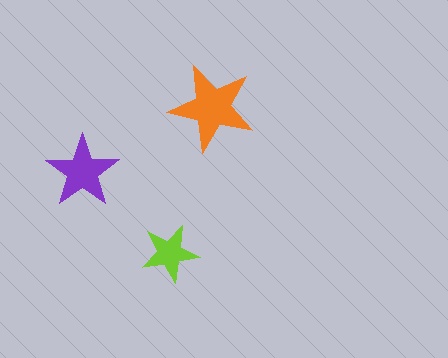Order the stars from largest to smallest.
the orange one, the purple one, the lime one.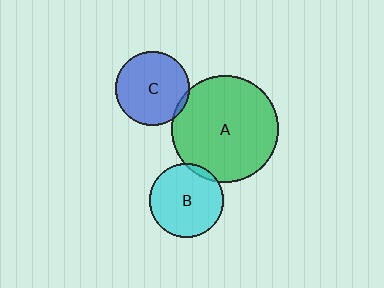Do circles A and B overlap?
Yes.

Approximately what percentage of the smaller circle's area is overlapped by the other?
Approximately 5%.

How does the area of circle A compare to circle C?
Approximately 2.1 times.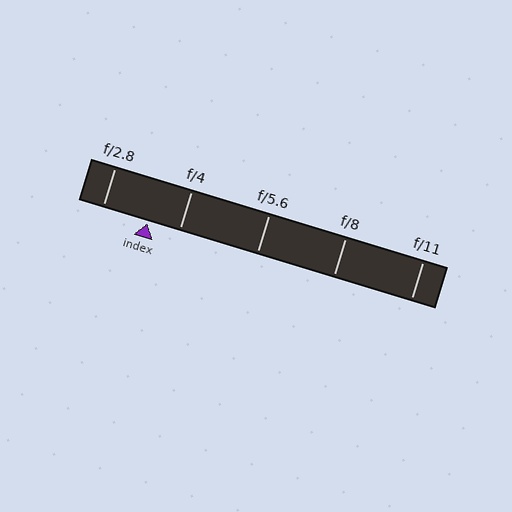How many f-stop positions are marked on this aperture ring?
There are 5 f-stop positions marked.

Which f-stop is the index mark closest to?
The index mark is closest to f/4.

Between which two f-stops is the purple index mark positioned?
The index mark is between f/2.8 and f/4.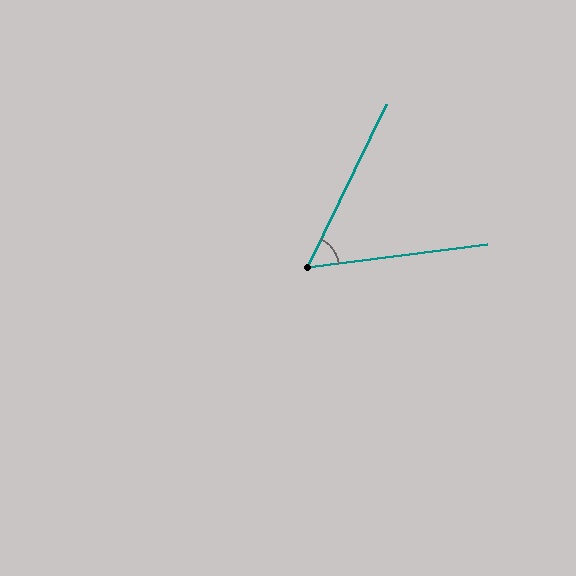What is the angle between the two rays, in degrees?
Approximately 57 degrees.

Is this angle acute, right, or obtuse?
It is acute.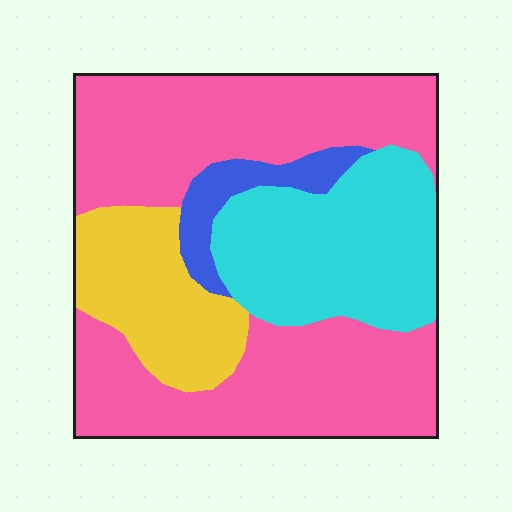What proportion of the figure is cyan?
Cyan takes up about one quarter (1/4) of the figure.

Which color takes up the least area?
Blue, at roughly 5%.